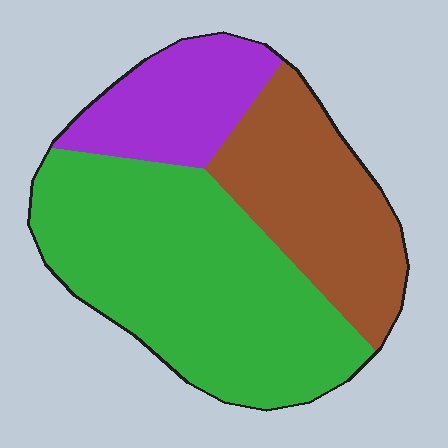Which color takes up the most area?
Green, at roughly 55%.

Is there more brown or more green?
Green.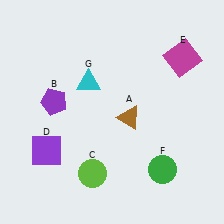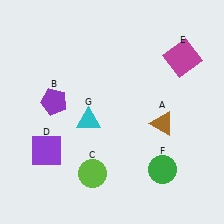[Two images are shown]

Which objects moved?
The objects that moved are: the brown triangle (A), the cyan triangle (G).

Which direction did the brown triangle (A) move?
The brown triangle (A) moved right.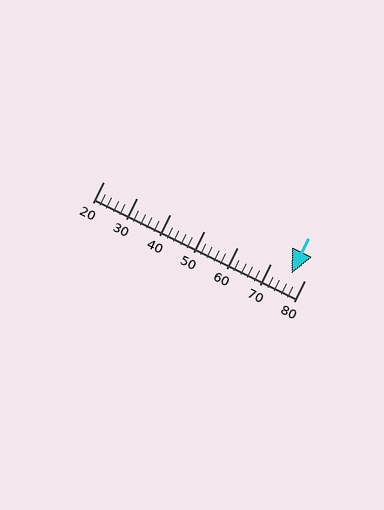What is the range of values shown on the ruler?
The ruler shows values from 20 to 80.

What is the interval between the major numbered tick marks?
The major tick marks are spaced 10 units apart.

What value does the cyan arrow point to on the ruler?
The cyan arrow points to approximately 76.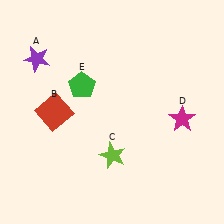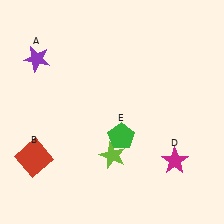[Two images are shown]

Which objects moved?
The objects that moved are: the red square (B), the magenta star (D), the green pentagon (E).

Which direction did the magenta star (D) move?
The magenta star (D) moved down.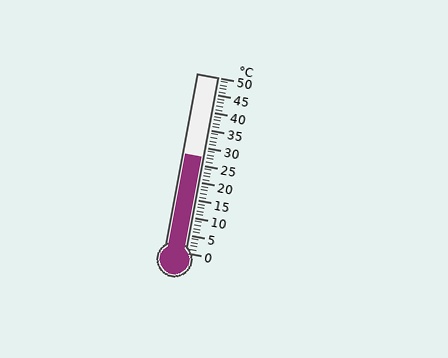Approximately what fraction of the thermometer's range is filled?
The thermometer is filled to approximately 55% of its range.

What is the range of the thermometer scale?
The thermometer scale ranges from 0°C to 50°C.